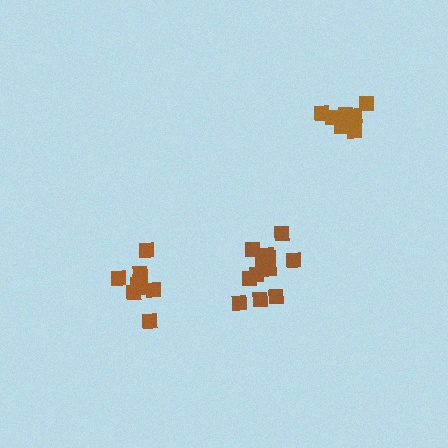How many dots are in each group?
Group 1: 7 dots, Group 2: 12 dots, Group 3: 10 dots (29 total).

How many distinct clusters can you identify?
There are 3 distinct clusters.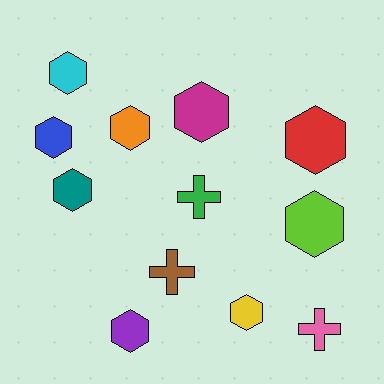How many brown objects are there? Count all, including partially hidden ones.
There is 1 brown object.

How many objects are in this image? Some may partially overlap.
There are 12 objects.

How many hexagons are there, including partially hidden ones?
There are 9 hexagons.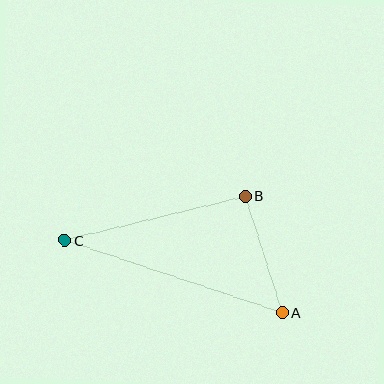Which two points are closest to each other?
Points A and B are closest to each other.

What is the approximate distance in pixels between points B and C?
The distance between B and C is approximately 185 pixels.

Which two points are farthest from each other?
Points A and C are farthest from each other.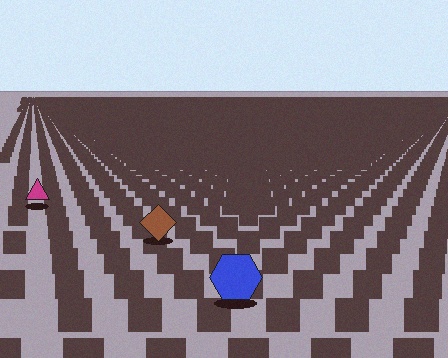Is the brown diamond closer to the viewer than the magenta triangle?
Yes. The brown diamond is closer — you can tell from the texture gradient: the ground texture is coarser near it.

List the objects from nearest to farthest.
From nearest to farthest: the blue hexagon, the brown diamond, the magenta triangle.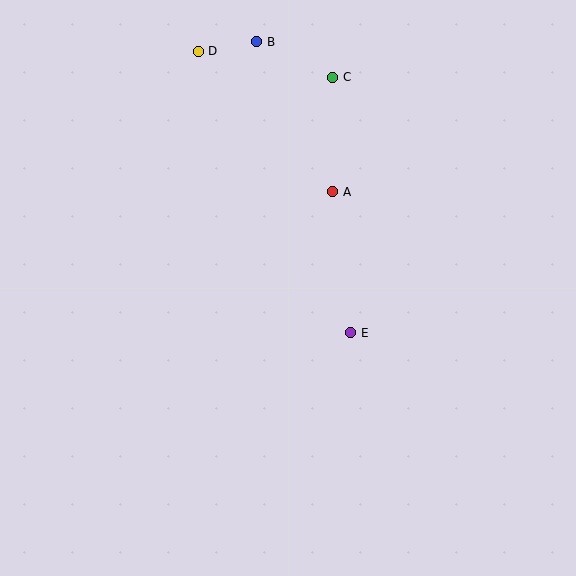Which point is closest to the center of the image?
Point E at (351, 333) is closest to the center.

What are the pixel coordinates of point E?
Point E is at (351, 333).